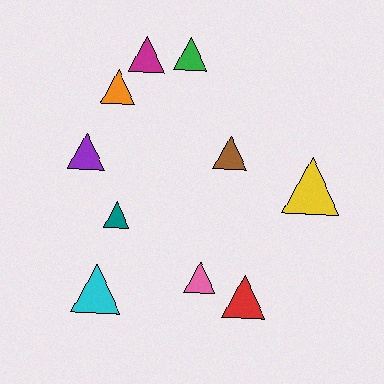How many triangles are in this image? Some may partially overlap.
There are 10 triangles.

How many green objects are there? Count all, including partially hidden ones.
There is 1 green object.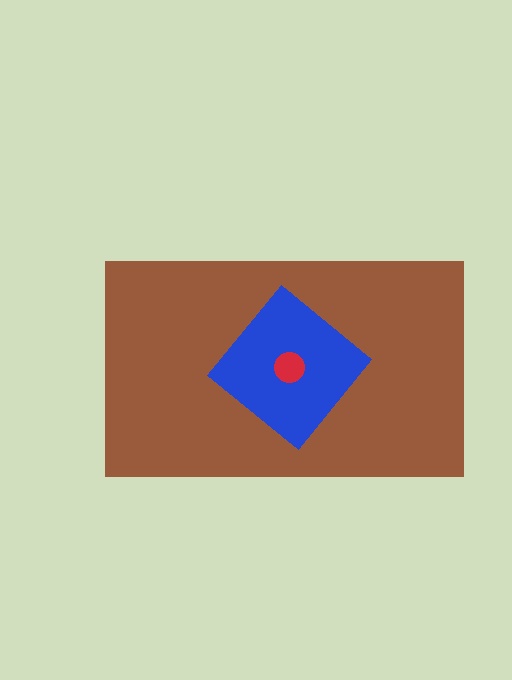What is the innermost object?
The red circle.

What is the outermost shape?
The brown rectangle.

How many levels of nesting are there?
3.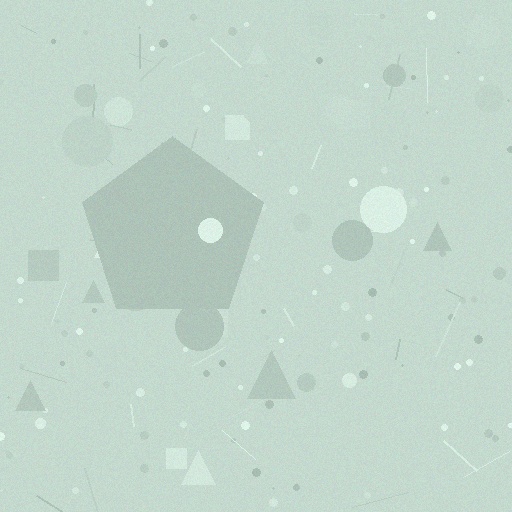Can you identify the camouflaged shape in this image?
The camouflaged shape is a pentagon.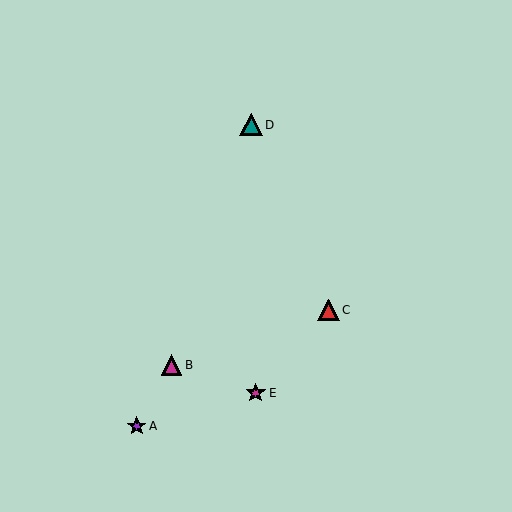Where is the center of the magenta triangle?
The center of the magenta triangle is at (172, 365).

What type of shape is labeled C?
Shape C is a red triangle.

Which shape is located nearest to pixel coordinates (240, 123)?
The teal triangle (labeled D) at (251, 125) is nearest to that location.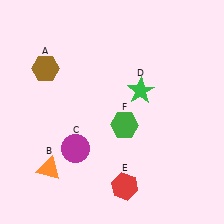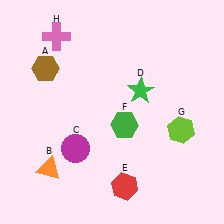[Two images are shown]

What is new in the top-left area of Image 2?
A pink cross (H) was added in the top-left area of Image 2.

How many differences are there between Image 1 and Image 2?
There are 2 differences between the two images.